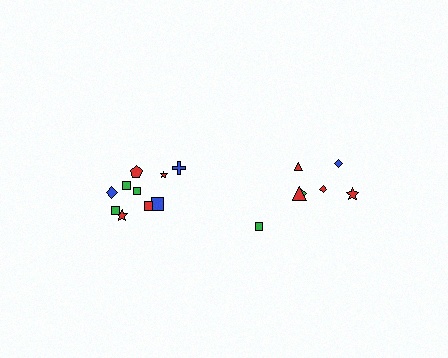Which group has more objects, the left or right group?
The left group.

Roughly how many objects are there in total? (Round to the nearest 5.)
Roughly 15 objects in total.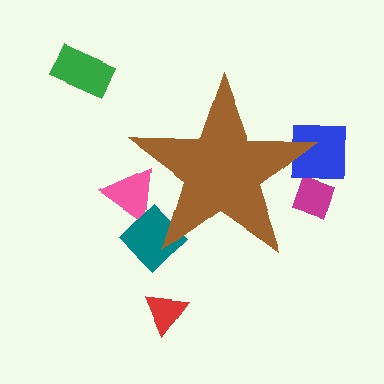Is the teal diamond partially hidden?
Yes, the teal diamond is partially hidden behind the brown star.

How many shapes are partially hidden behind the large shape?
4 shapes are partially hidden.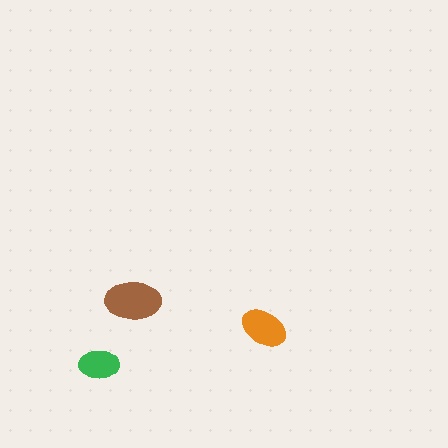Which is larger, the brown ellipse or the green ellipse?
The brown one.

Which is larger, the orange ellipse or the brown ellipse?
The brown one.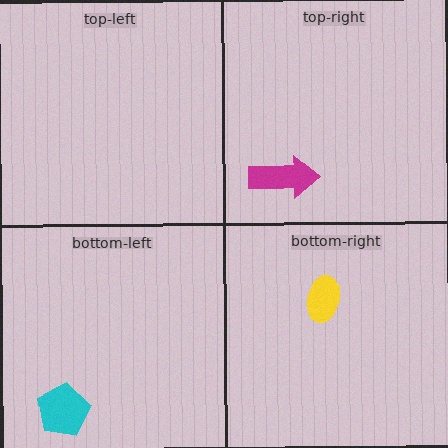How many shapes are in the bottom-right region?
1.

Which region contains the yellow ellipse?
The bottom-right region.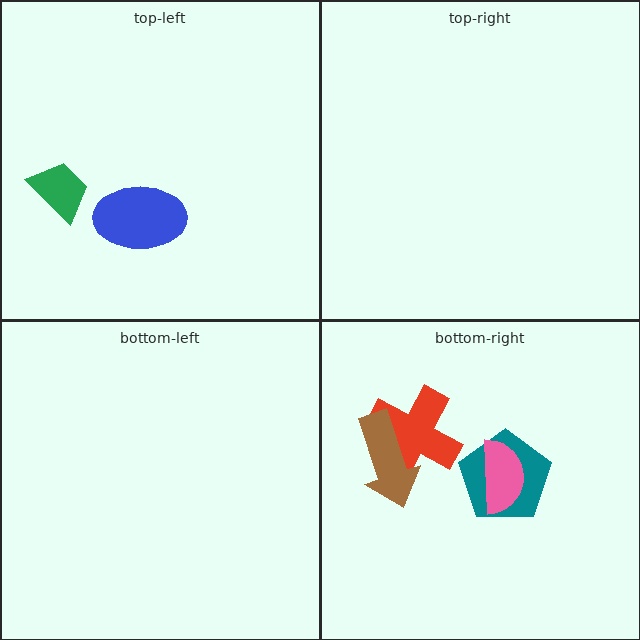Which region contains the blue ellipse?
The top-left region.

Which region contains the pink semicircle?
The bottom-right region.